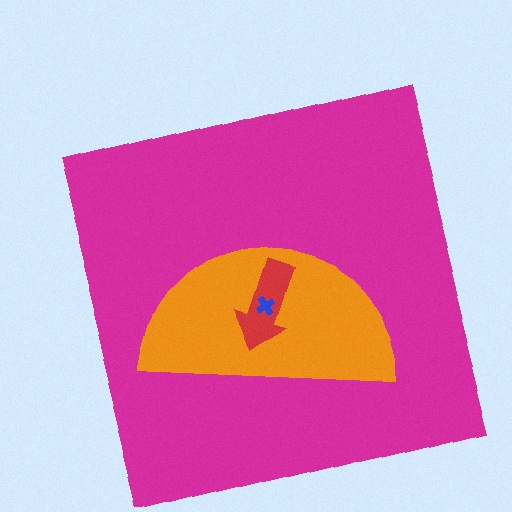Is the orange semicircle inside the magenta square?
Yes.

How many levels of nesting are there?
4.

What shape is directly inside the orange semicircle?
The red arrow.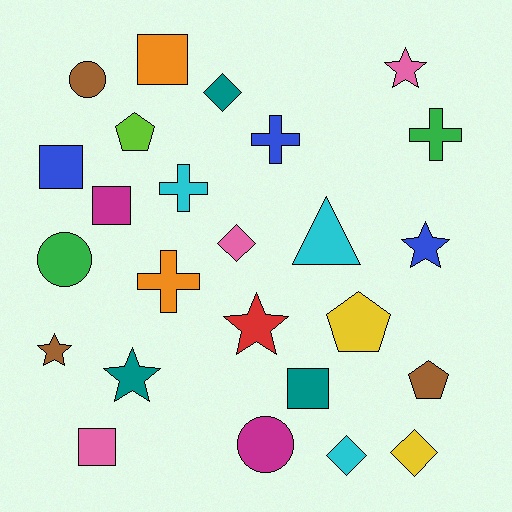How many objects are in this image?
There are 25 objects.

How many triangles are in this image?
There is 1 triangle.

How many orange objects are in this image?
There are 2 orange objects.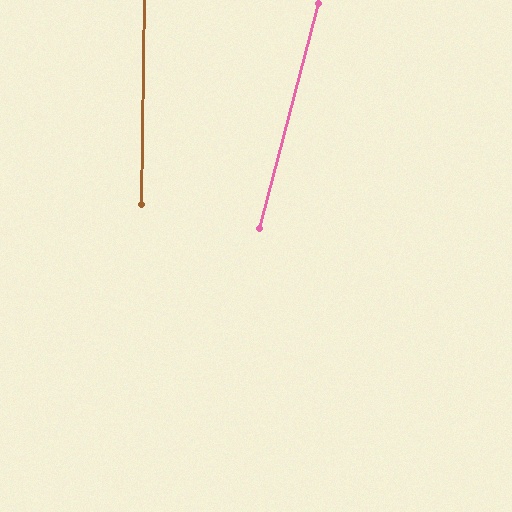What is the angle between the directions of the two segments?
Approximately 14 degrees.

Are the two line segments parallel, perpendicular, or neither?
Neither parallel nor perpendicular — they differ by about 14°.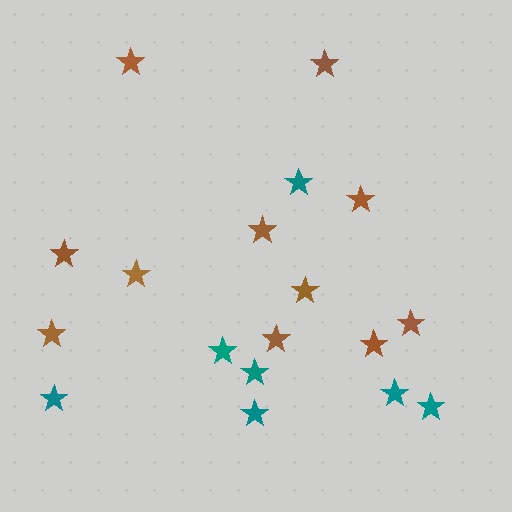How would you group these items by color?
There are 2 groups: one group of brown stars (11) and one group of teal stars (7).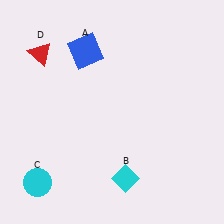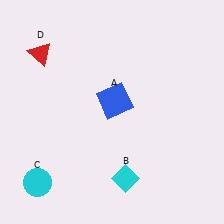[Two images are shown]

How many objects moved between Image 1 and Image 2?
1 object moved between the two images.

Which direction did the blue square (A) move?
The blue square (A) moved down.